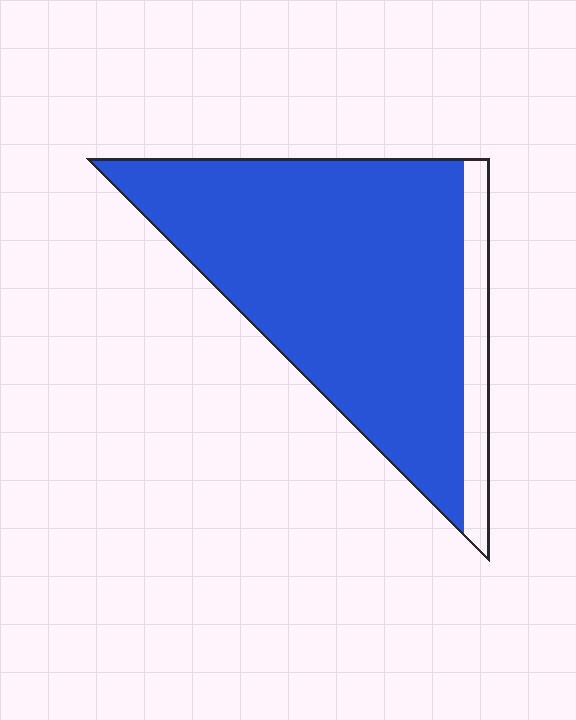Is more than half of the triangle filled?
Yes.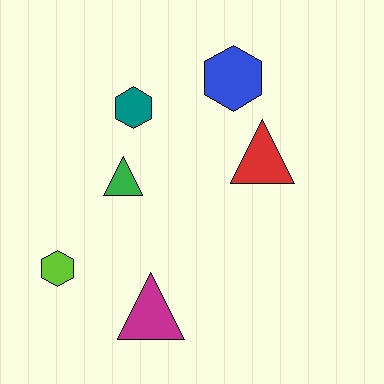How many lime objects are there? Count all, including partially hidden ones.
There is 1 lime object.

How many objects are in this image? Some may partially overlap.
There are 6 objects.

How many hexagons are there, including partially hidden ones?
There are 3 hexagons.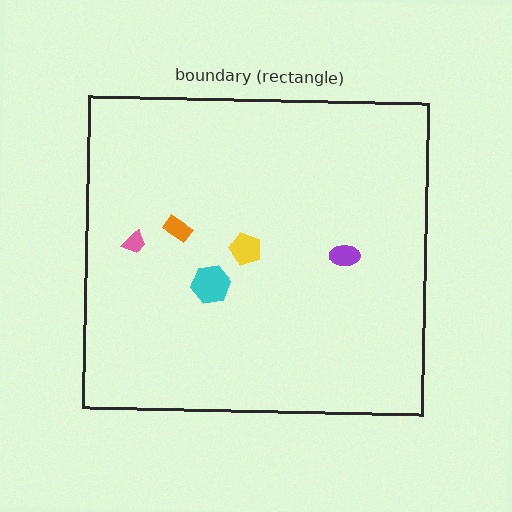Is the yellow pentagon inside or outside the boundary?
Inside.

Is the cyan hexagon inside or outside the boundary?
Inside.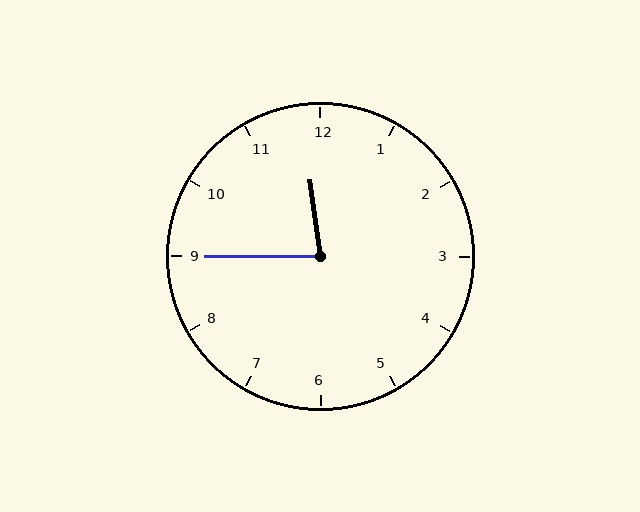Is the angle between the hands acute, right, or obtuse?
It is acute.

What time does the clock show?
11:45.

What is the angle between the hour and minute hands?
Approximately 82 degrees.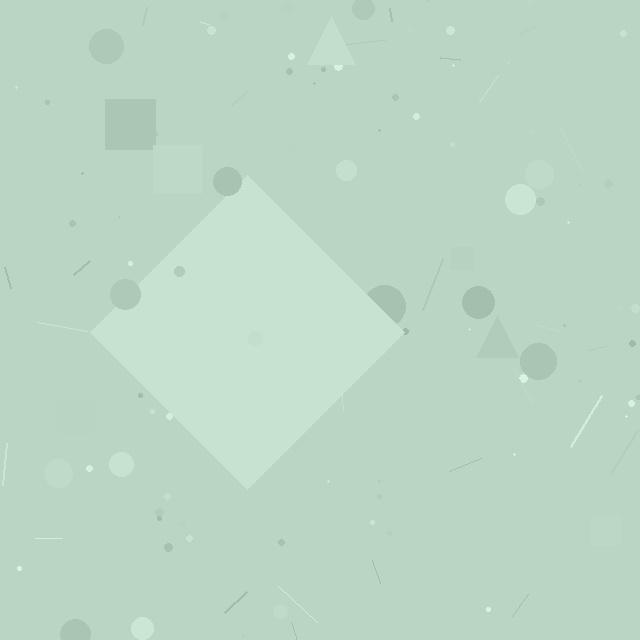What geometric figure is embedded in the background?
A diamond is embedded in the background.